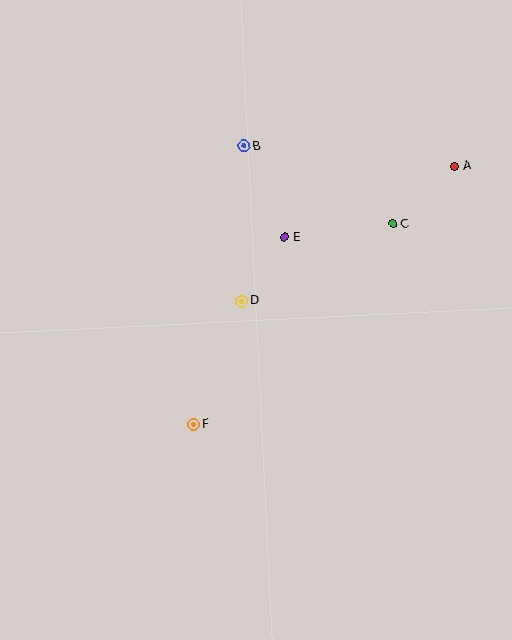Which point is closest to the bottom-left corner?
Point F is closest to the bottom-left corner.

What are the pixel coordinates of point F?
Point F is at (194, 425).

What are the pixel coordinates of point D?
Point D is at (242, 301).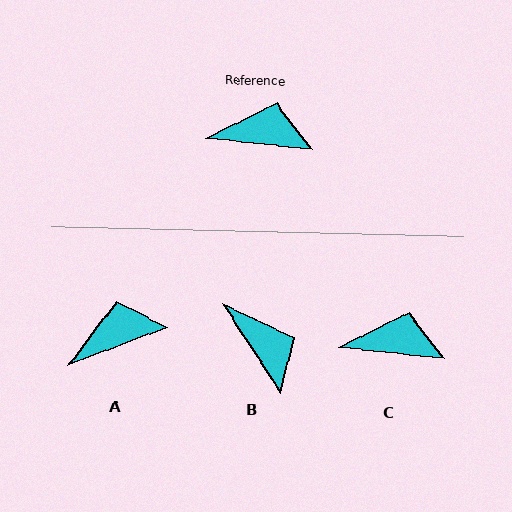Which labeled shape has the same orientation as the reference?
C.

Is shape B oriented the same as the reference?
No, it is off by about 51 degrees.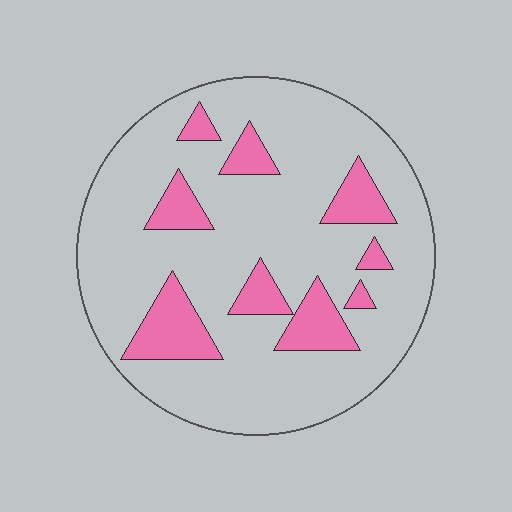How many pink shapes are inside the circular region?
9.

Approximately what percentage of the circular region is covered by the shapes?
Approximately 20%.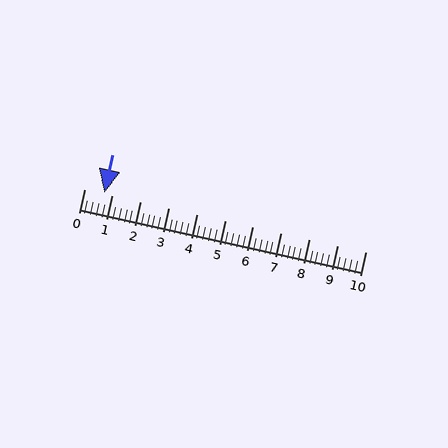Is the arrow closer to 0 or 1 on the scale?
The arrow is closer to 1.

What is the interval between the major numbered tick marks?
The major tick marks are spaced 1 units apart.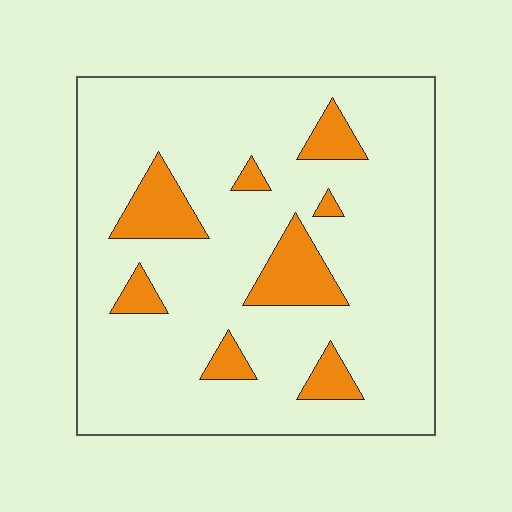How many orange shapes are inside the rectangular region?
8.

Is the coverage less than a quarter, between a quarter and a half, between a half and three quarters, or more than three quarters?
Less than a quarter.